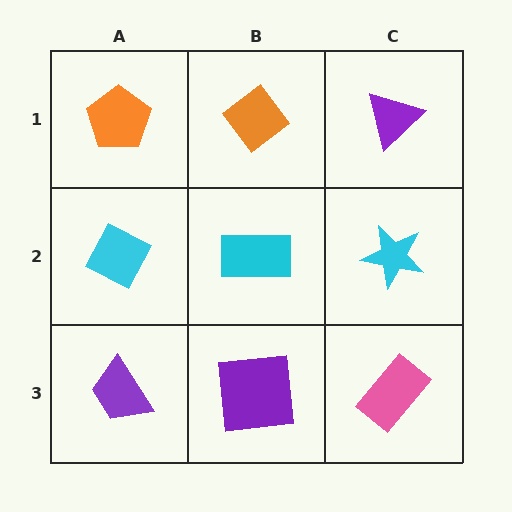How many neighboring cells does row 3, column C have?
2.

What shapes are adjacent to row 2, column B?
An orange diamond (row 1, column B), a purple square (row 3, column B), a cyan diamond (row 2, column A), a cyan star (row 2, column C).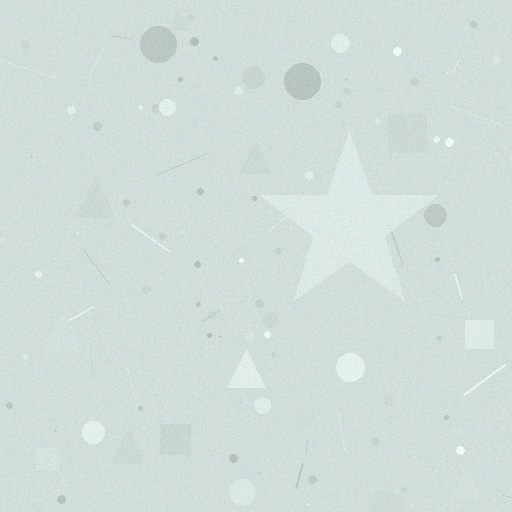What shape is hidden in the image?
A star is hidden in the image.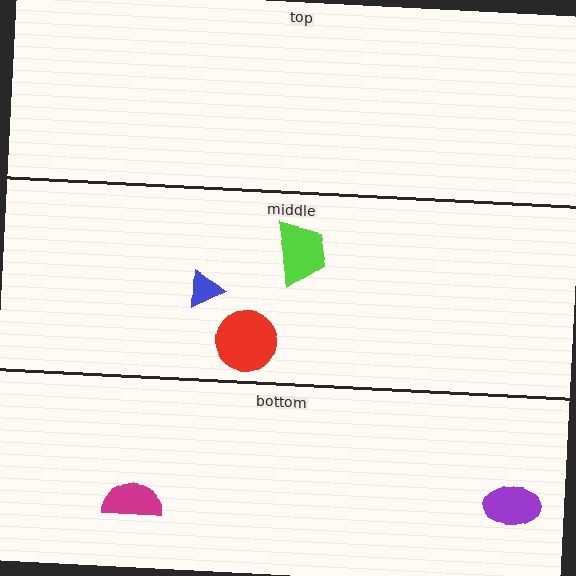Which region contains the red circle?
The middle region.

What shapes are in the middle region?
The blue triangle, the lime trapezoid, the red circle.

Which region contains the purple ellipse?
The bottom region.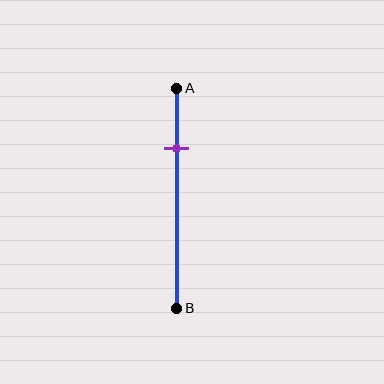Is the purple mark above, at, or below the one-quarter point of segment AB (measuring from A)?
The purple mark is approximately at the one-quarter point of segment AB.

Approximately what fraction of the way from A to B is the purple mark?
The purple mark is approximately 25% of the way from A to B.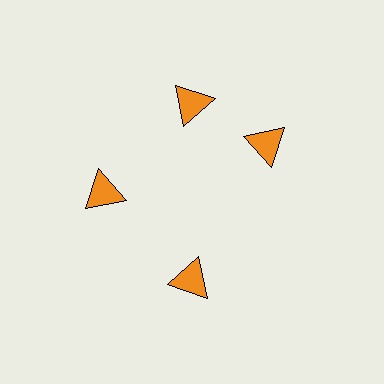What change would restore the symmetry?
The symmetry would be restored by rotating it back into even spacing with its neighbors so that all 4 triangles sit at equal angles and equal distance from the center.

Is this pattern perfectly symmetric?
No. The 4 orange triangles are arranged in a ring, but one element near the 3 o'clock position is rotated out of alignment along the ring, breaking the 4-fold rotational symmetry.